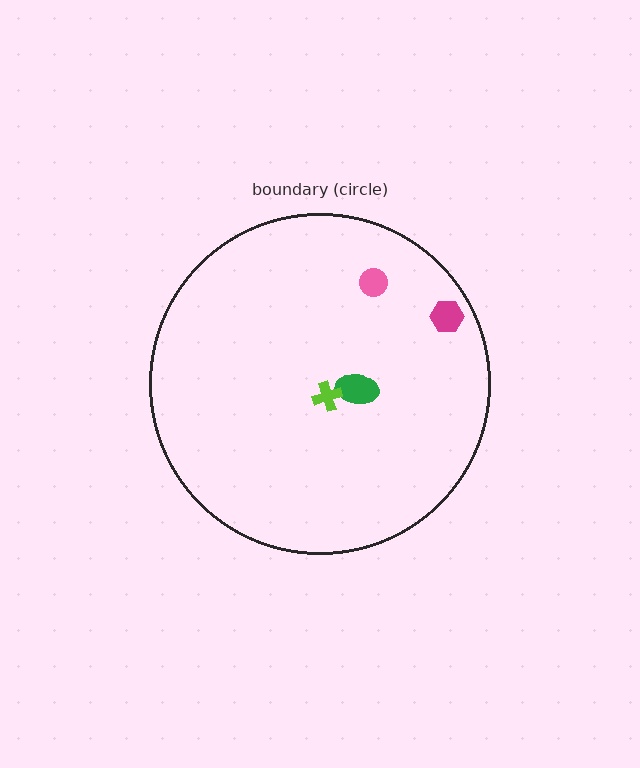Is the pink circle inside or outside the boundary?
Inside.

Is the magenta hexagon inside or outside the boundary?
Inside.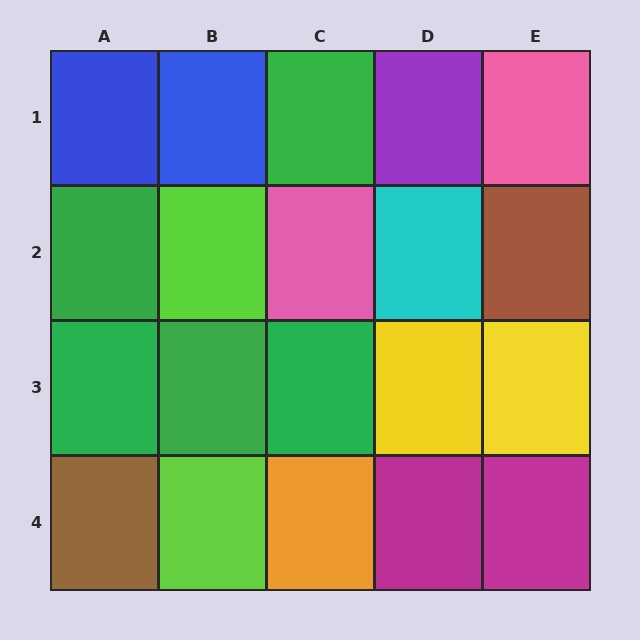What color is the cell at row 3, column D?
Yellow.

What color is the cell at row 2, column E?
Brown.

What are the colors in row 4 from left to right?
Brown, lime, orange, magenta, magenta.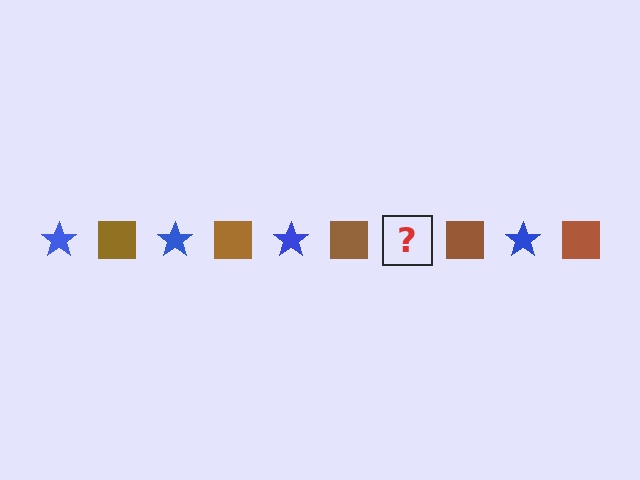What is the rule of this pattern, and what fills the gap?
The rule is that the pattern alternates between blue star and brown square. The gap should be filled with a blue star.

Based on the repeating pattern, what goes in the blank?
The blank should be a blue star.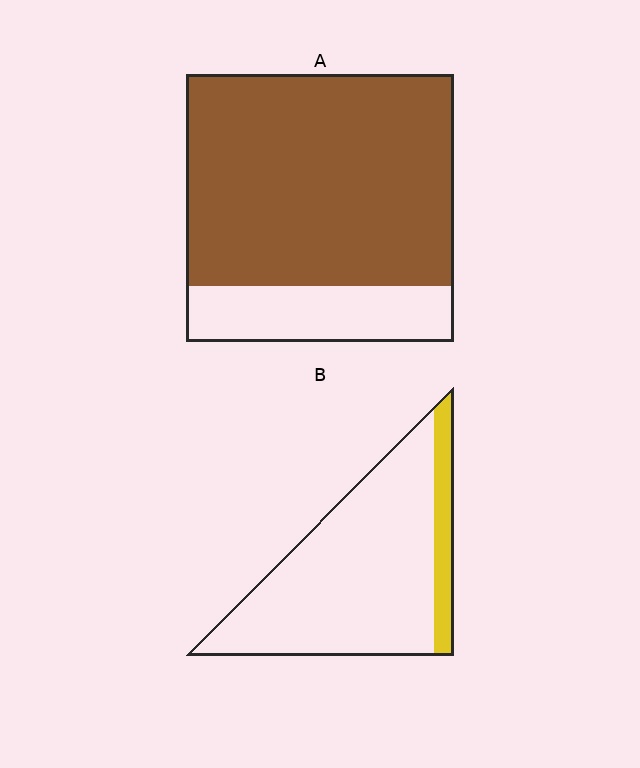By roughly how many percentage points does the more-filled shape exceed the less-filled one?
By roughly 65 percentage points (A over B).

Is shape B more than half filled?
No.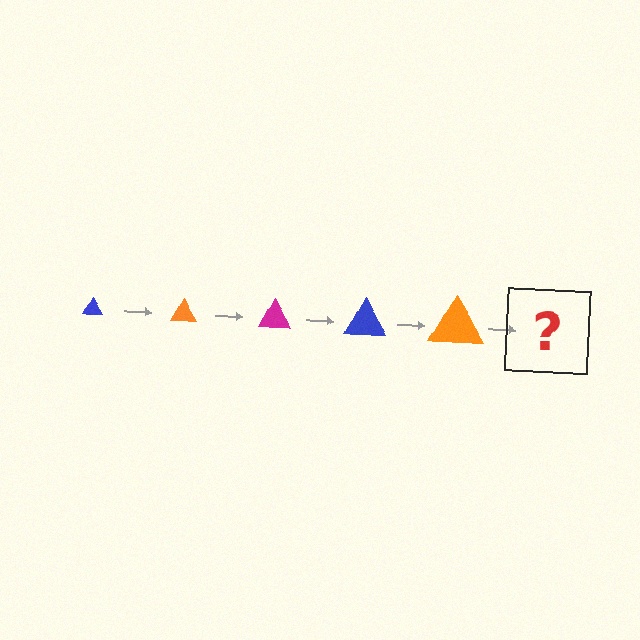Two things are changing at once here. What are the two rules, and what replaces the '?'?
The two rules are that the triangle grows larger each step and the color cycles through blue, orange, and magenta. The '?' should be a magenta triangle, larger than the previous one.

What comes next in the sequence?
The next element should be a magenta triangle, larger than the previous one.